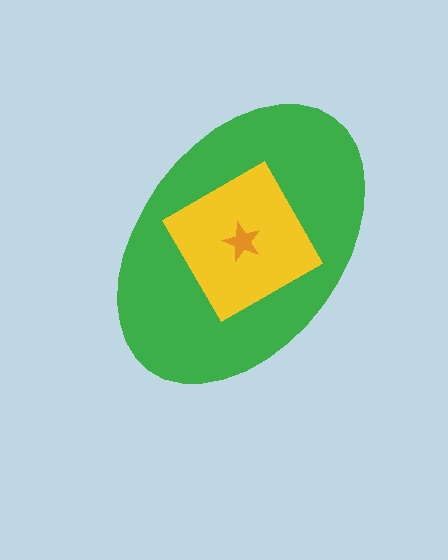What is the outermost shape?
The green ellipse.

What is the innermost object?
The orange star.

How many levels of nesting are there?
3.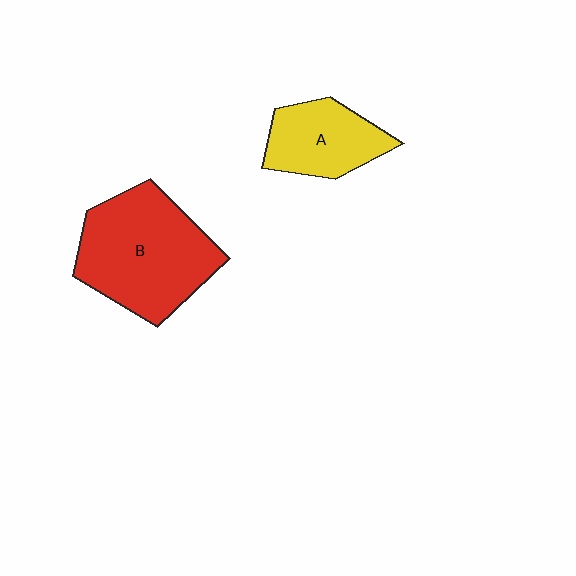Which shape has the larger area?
Shape B (red).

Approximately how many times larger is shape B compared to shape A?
Approximately 1.8 times.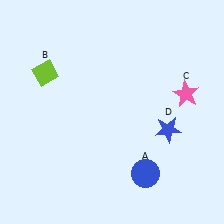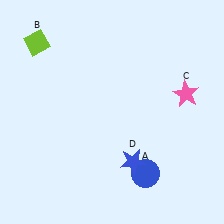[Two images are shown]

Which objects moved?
The objects that moved are: the lime diamond (B), the blue star (D).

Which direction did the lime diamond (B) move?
The lime diamond (B) moved up.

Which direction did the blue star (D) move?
The blue star (D) moved left.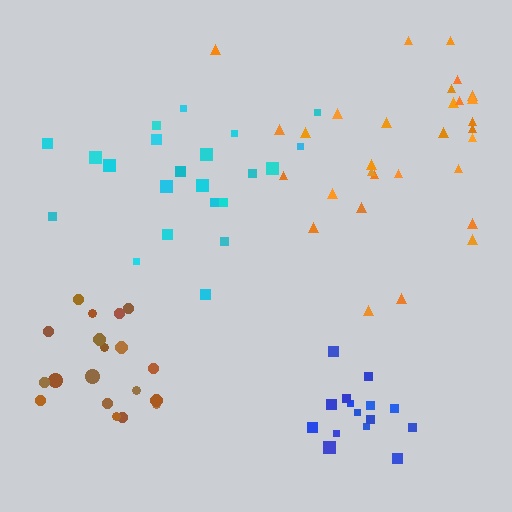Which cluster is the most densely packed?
Blue.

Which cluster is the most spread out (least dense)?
Cyan.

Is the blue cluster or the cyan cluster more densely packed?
Blue.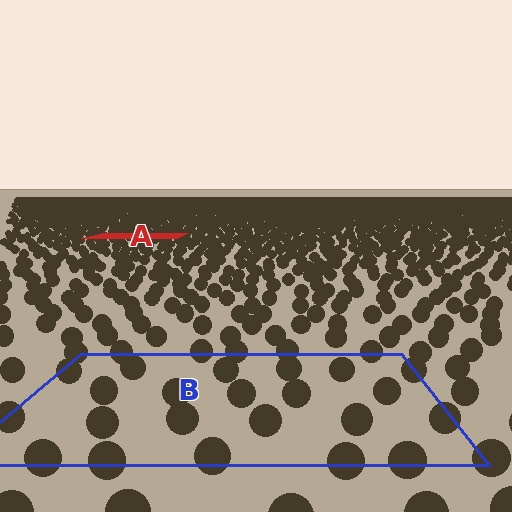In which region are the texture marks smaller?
The texture marks are smaller in region A, because it is farther away.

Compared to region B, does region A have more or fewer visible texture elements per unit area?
Region A has more texture elements per unit area — they are packed more densely because it is farther away.